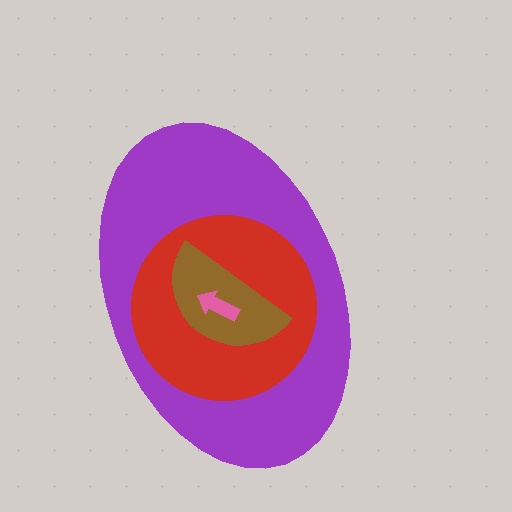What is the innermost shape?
The pink arrow.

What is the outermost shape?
The purple ellipse.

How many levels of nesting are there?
4.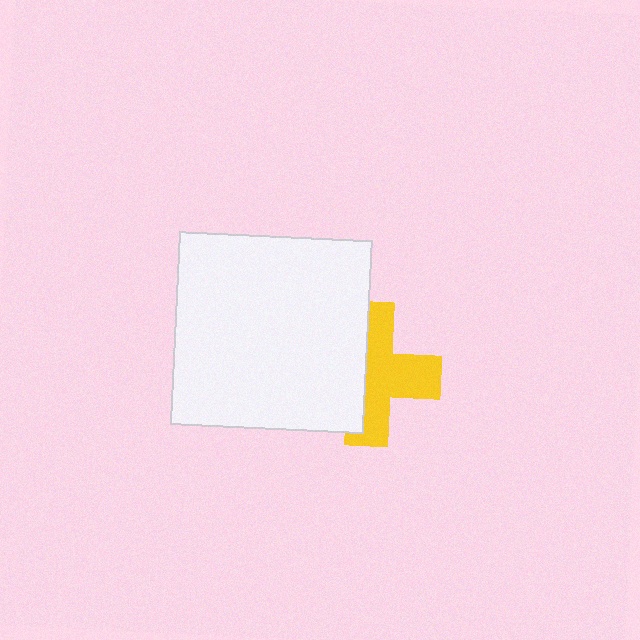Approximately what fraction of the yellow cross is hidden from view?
Roughly 45% of the yellow cross is hidden behind the white square.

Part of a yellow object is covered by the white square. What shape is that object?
It is a cross.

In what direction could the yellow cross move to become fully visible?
The yellow cross could move right. That would shift it out from behind the white square entirely.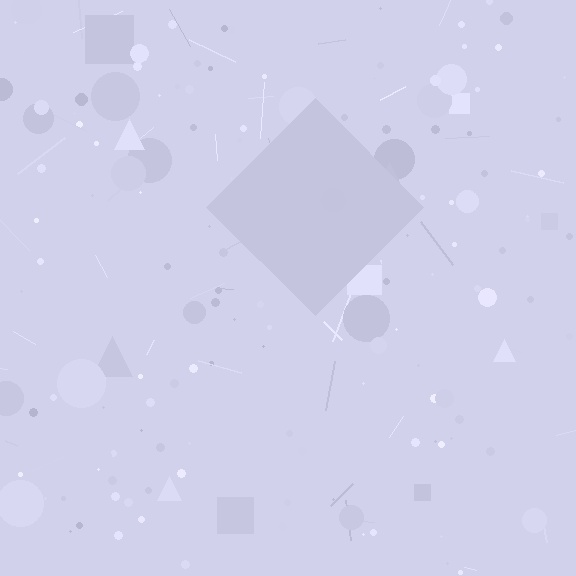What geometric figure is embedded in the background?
A diamond is embedded in the background.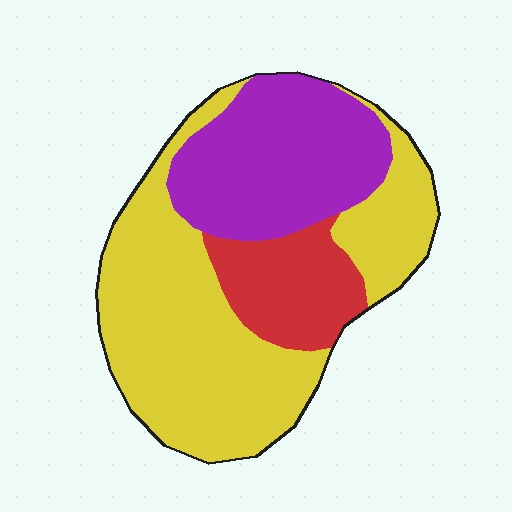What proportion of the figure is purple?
Purple takes up about one third (1/3) of the figure.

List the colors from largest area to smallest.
From largest to smallest: yellow, purple, red.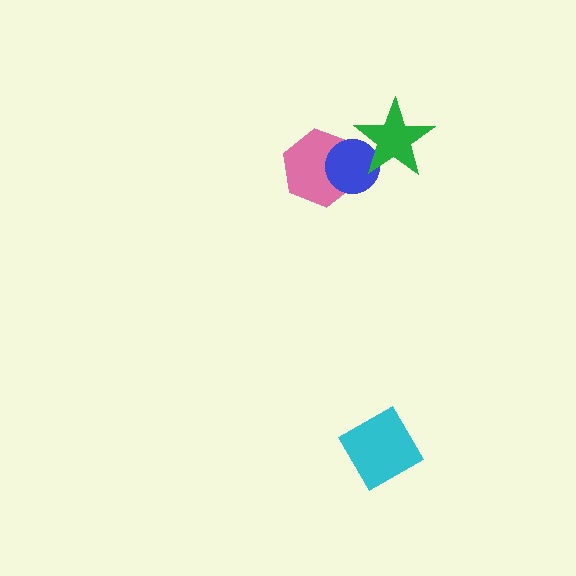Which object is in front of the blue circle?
The green star is in front of the blue circle.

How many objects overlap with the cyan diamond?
0 objects overlap with the cyan diamond.